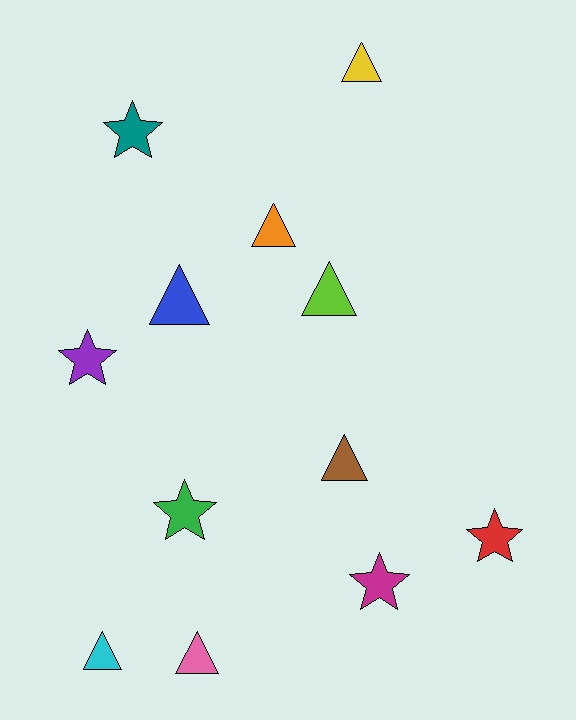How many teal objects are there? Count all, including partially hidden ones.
There is 1 teal object.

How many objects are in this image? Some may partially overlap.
There are 12 objects.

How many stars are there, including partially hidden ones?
There are 5 stars.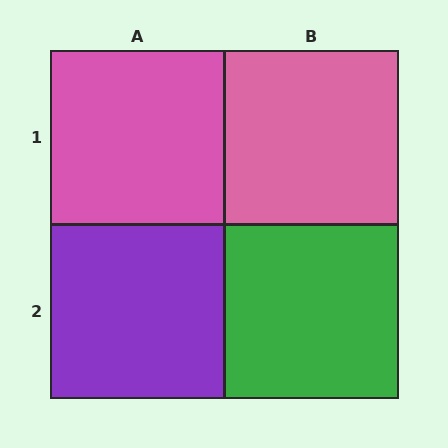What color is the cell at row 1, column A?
Pink.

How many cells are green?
1 cell is green.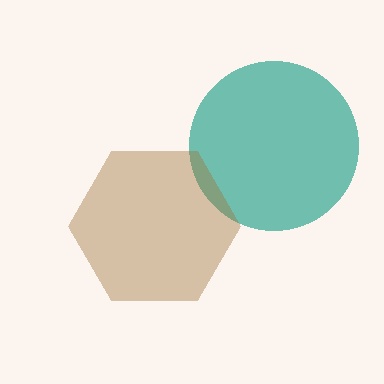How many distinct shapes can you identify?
There are 2 distinct shapes: a teal circle, a brown hexagon.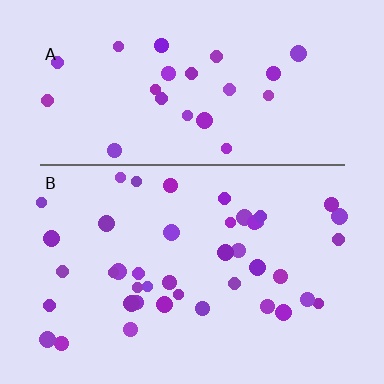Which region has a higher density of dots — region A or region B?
B (the bottom).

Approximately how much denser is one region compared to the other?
Approximately 1.7× — region B over region A.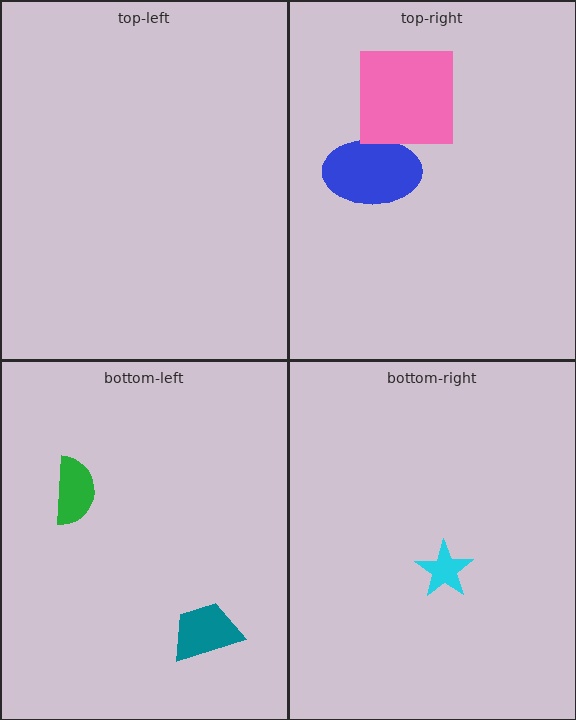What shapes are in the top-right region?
The blue ellipse, the pink square.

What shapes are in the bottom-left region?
The green semicircle, the teal trapezoid.